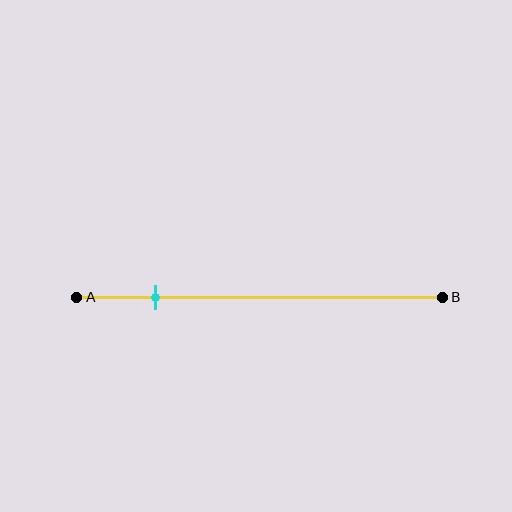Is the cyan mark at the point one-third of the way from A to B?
No, the mark is at about 20% from A, not at the 33% one-third point.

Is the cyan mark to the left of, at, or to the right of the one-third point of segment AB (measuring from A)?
The cyan mark is to the left of the one-third point of segment AB.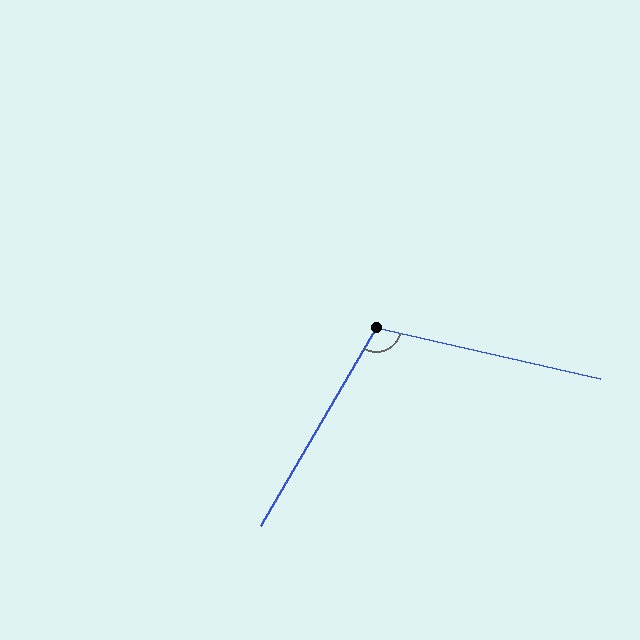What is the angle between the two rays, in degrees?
Approximately 107 degrees.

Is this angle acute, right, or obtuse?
It is obtuse.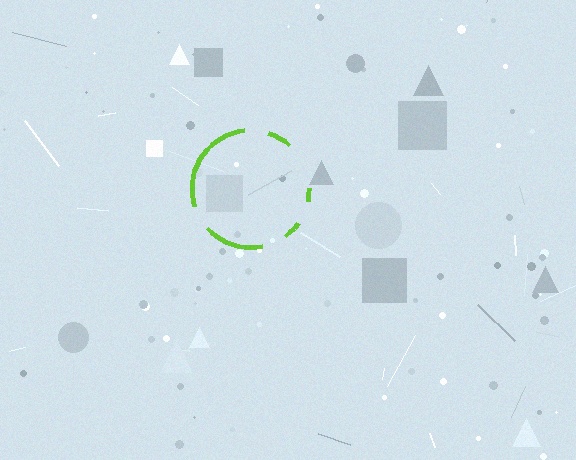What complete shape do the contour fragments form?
The contour fragments form a circle.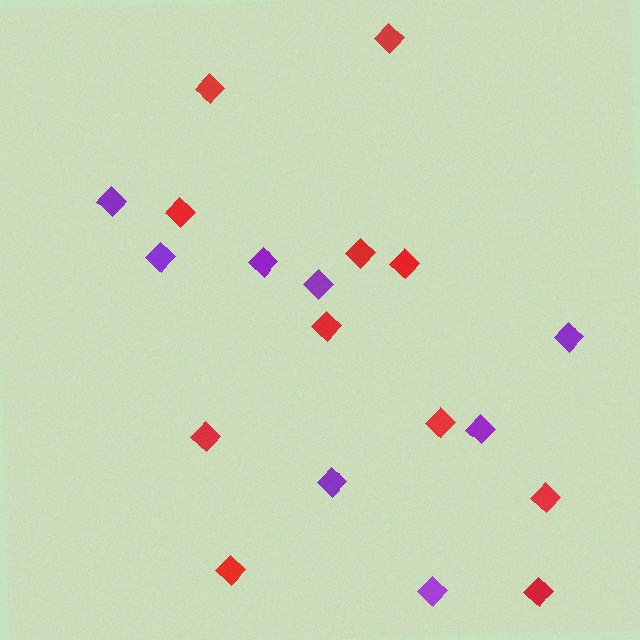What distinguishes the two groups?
There are 2 groups: one group of purple diamonds (8) and one group of red diamonds (11).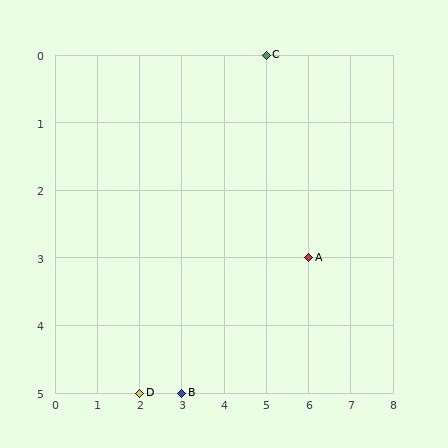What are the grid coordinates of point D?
Point D is at grid coordinates (2, 5).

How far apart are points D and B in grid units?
Points D and B are 1 column apart.